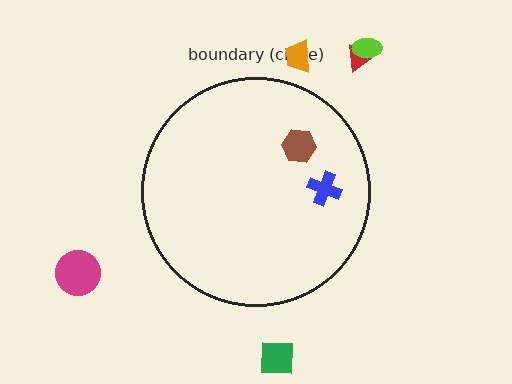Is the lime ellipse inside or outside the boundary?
Outside.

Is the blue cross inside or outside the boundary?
Inside.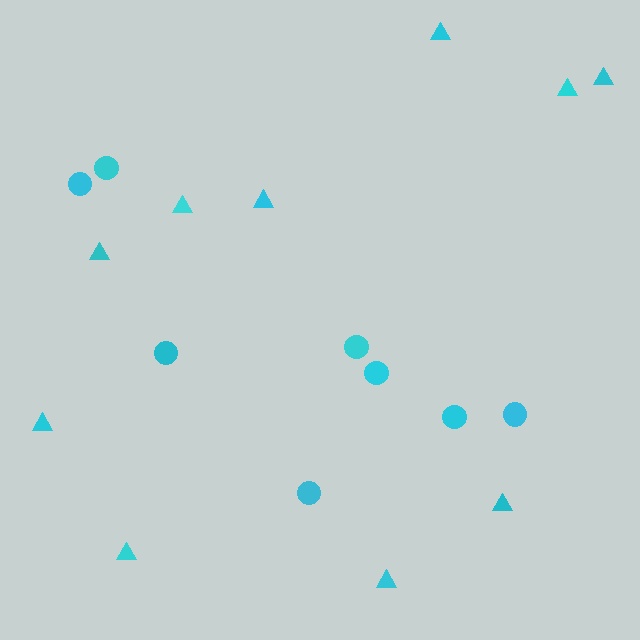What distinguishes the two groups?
There are 2 groups: one group of circles (8) and one group of triangles (10).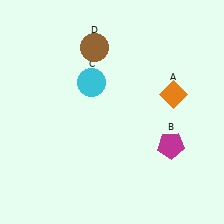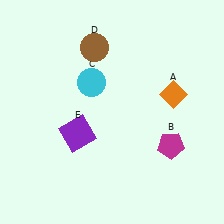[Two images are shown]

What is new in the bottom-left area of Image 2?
A purple square (E) was added in the bottom-left area of Image 2.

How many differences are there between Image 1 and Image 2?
There is 1 difference between the two images.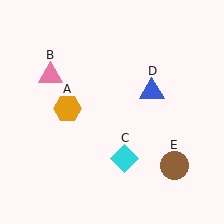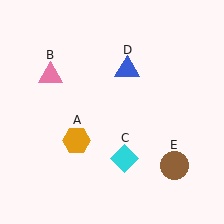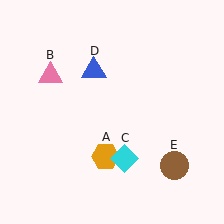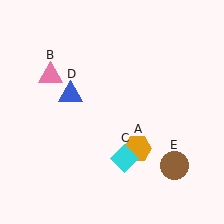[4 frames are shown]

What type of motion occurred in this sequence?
The orange hexagon (object A), blue triangle (object D) rotated counterclockwise around the center of the scene.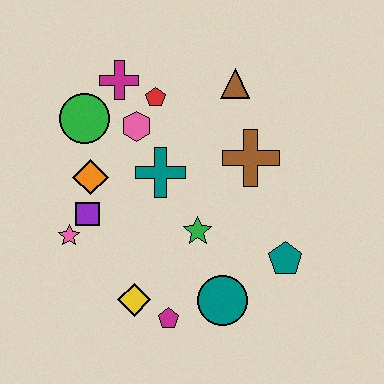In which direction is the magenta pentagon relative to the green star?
The magenta pentagon is below the green star.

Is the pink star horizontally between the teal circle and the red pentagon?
No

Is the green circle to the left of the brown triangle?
Yes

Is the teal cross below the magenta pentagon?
No